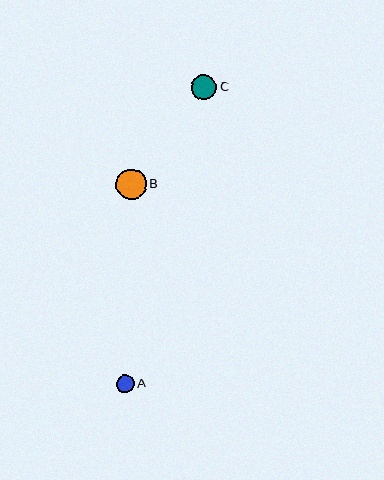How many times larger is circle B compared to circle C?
Circle B is approximately 1.2 times the size of circle C.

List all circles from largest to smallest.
From largest to smallest: B, C, A.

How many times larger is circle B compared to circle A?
Circle B is approximately 1.7 times the size of circle A.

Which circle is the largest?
Circle B is the largest with a size of approximately 30 pixels.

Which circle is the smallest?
Circle A is the smallest with a size of approximately 18 pixels.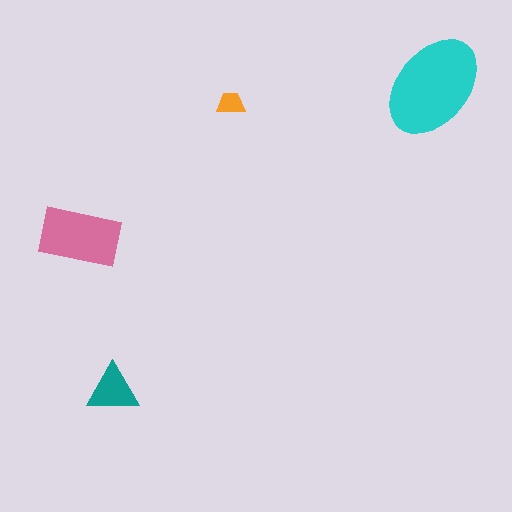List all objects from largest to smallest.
The cyan ellipse, the pink rectangle, the teal triangle, the orange trapezoid.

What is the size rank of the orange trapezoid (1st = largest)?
4th.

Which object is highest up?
The cyan ellipse is topmost.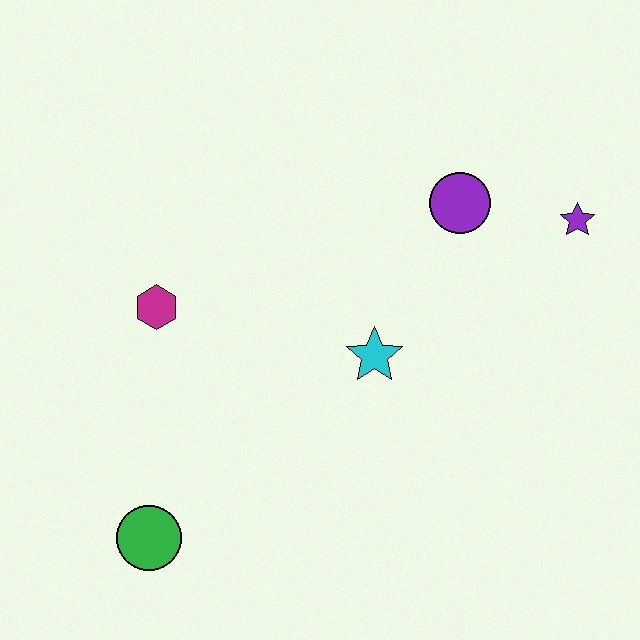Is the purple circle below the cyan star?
No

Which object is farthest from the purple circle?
The green circle is farthest from the purple circle.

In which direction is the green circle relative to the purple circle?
The green circle is below the purple circle.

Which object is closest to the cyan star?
The purple circle is closest to the cyan star.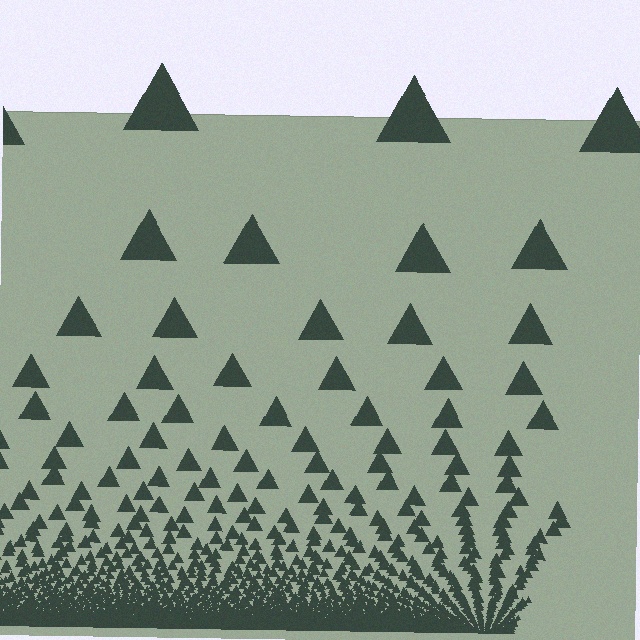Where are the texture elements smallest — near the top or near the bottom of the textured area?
Near the bottom.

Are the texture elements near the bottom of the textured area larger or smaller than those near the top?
Smaller. The gradient is inverted — elements near the bottom are smaller and denser.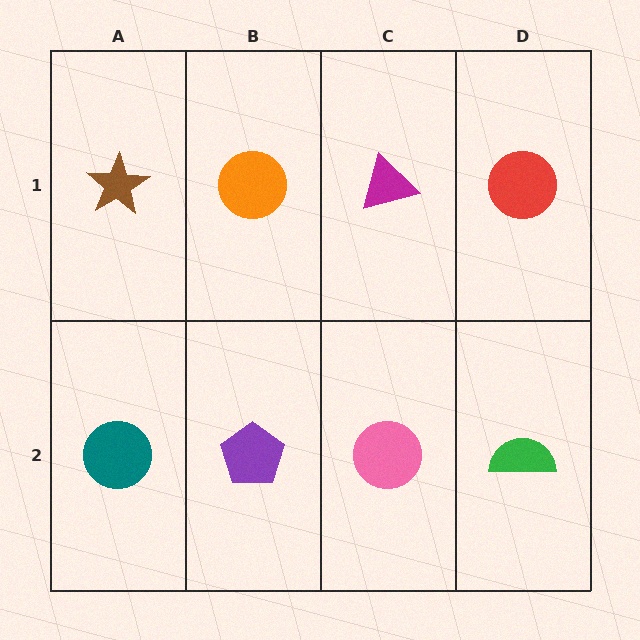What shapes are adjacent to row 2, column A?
A brown star (row 1, column A), a purple pentagon (row 2, column B).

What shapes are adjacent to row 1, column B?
A purple pentagon (row 2, column B), a brown star (row 1, column A), a magenta triangle (row 1, column C).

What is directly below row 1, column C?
A pink circle.